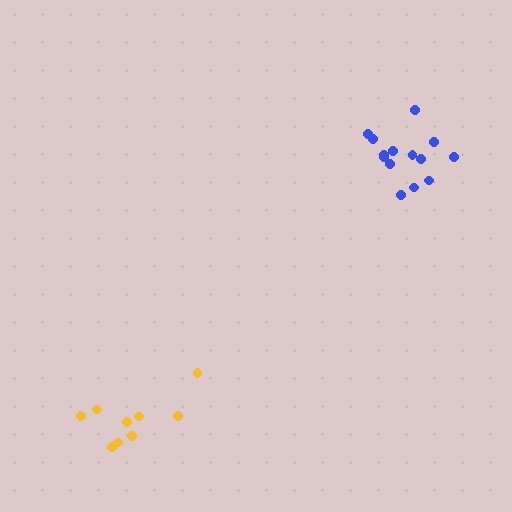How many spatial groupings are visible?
There are 2 spatial groupings.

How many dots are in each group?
Group 1: 14 dots, Group 2: 9 dots (23 total).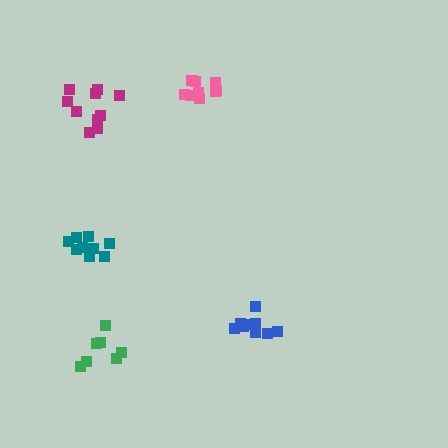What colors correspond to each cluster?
The clusters are colored: green, pink, teal, blue, magenta.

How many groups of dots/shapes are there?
There are 5 groups.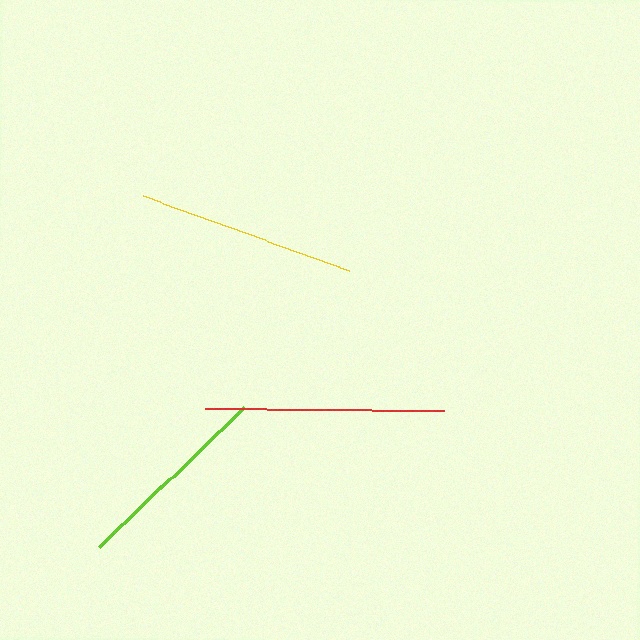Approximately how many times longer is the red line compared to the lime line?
The red line is approximately 1.2 times the length of the lime line.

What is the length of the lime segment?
The lime segment is approximately 202 pixels long.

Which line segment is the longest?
The red line is the longest at approximately 239 pixels.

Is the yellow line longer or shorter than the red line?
The red line is longer than the yellow line.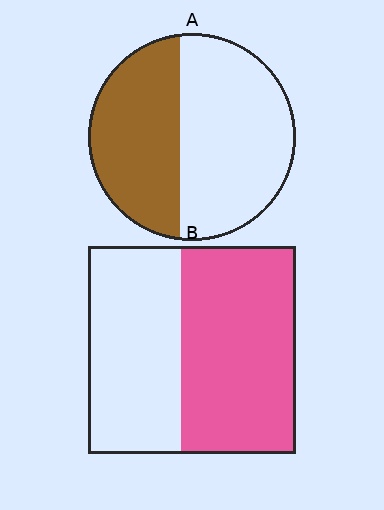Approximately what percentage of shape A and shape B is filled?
A is approximately 45% and B is approximately 55%.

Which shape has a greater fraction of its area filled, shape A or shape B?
Shape B.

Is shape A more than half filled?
No.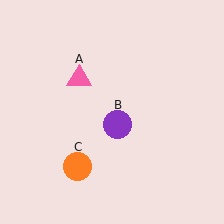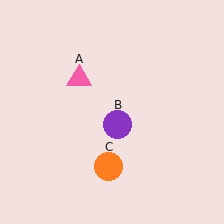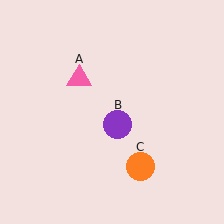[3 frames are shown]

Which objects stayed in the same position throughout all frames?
Pink triangle (object A) and purple circle (object B) remained stationary.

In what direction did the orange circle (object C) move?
The orange circle (object C) moved right.